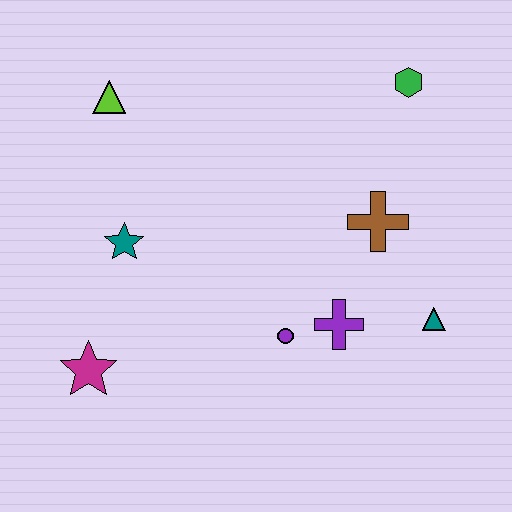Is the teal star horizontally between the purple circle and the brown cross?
No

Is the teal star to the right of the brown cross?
No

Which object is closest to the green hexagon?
The brown cross is closest to the green hexagon.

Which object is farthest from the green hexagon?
The magenta star is farthest from the green hexagon.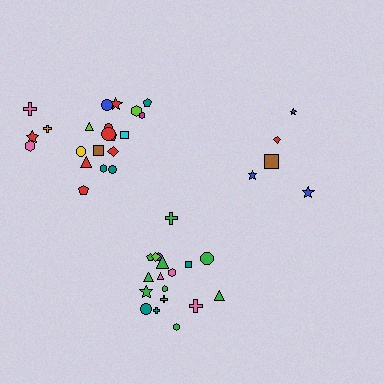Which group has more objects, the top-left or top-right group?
The top-left group.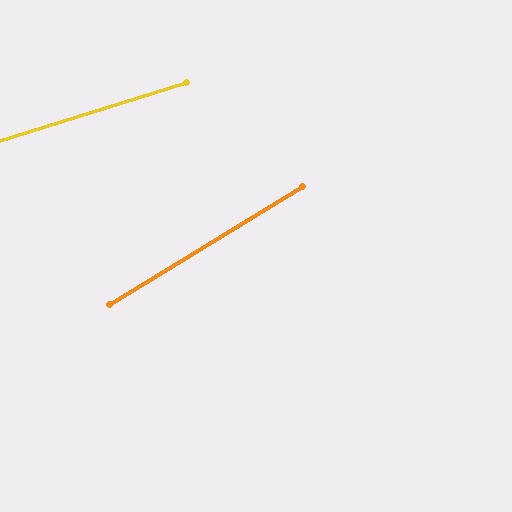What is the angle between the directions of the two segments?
Approximately 14 degrees.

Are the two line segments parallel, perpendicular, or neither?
Neither parallel nor perpendicular — they differ by about 14°.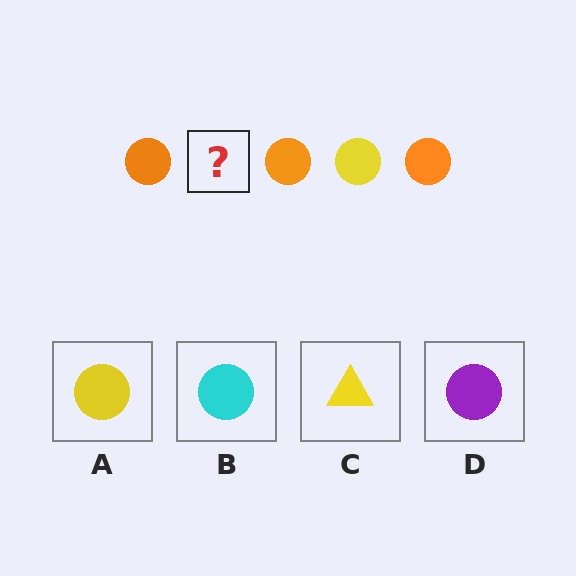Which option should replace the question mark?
Option A.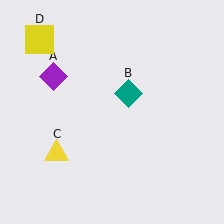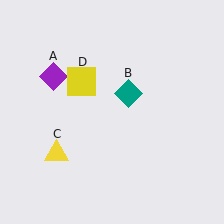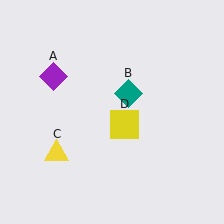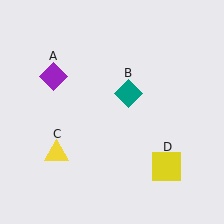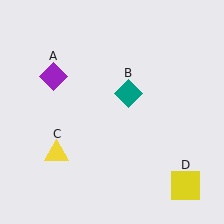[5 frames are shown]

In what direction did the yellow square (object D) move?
The yellow square (object D) moved down and to the right.